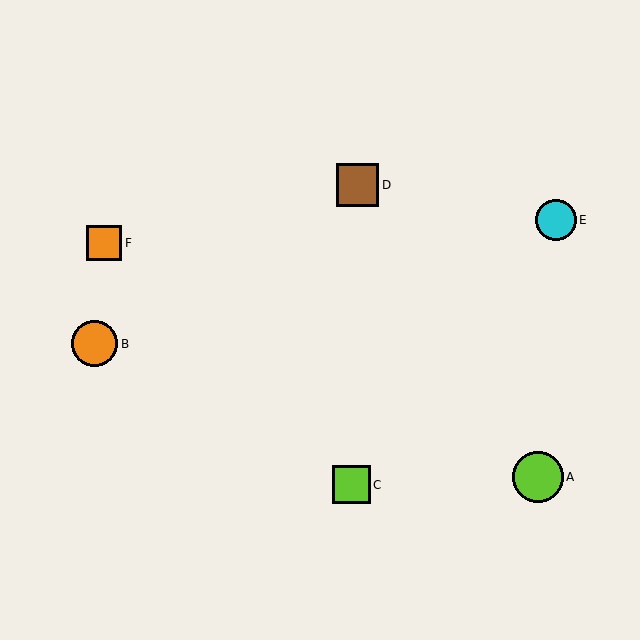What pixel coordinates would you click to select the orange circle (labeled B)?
Click at (95, 344) to select the orange circle B.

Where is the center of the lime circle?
The center of the lime circle is at (538, 477).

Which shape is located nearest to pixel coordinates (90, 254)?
The orange square (labeled F) at (104, 243) is nearest to that location.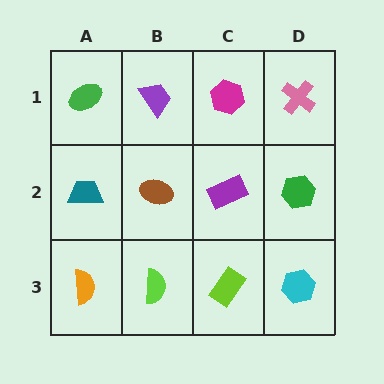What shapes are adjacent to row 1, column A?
A teal trapezoid (row 2, column A), a purple trapezoid (row 1, column B).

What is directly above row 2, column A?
A green ellipse.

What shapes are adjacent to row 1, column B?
A brown ellipse (row 2, column B), a green ellipse (row 1, column A), a magenta hexagon (row 1, column C).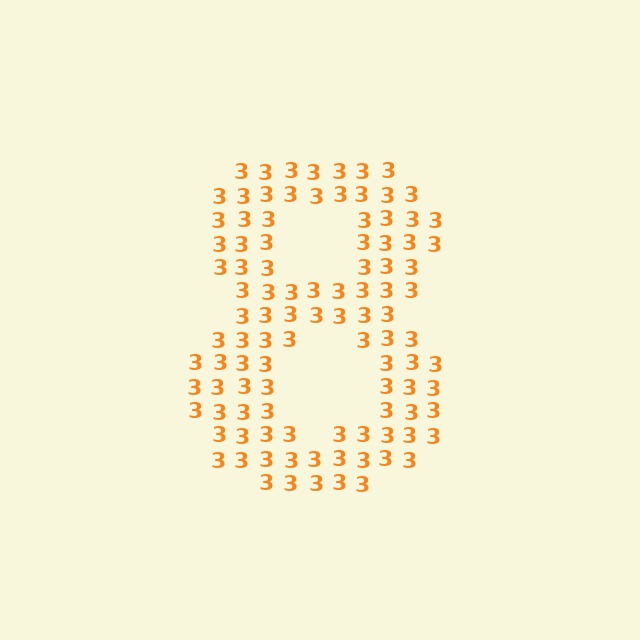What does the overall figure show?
The overall figure shows the digit 8.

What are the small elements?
The small elements are digit 3's.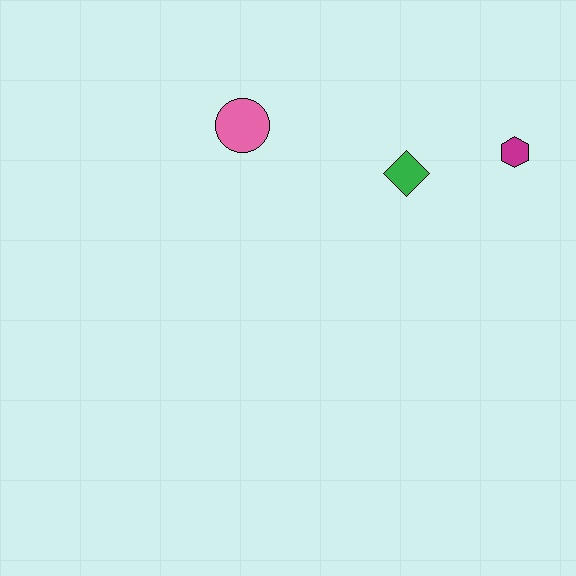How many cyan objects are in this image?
There are no cyan objects.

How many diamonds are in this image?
There is 1 diamond.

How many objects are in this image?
There are 3 objects.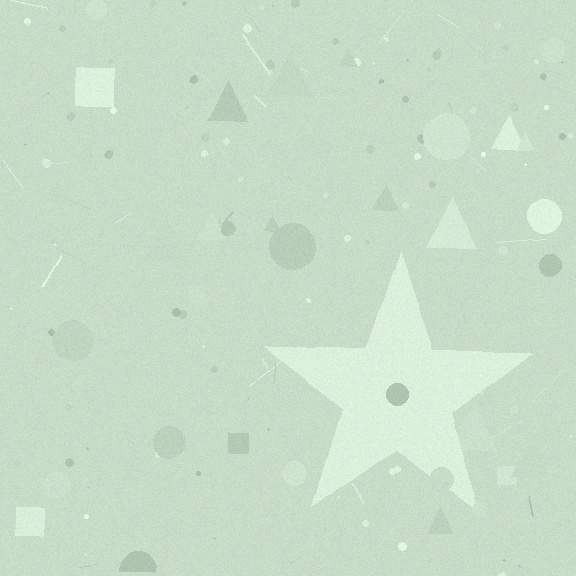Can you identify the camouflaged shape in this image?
The camouflaged shape is a star.